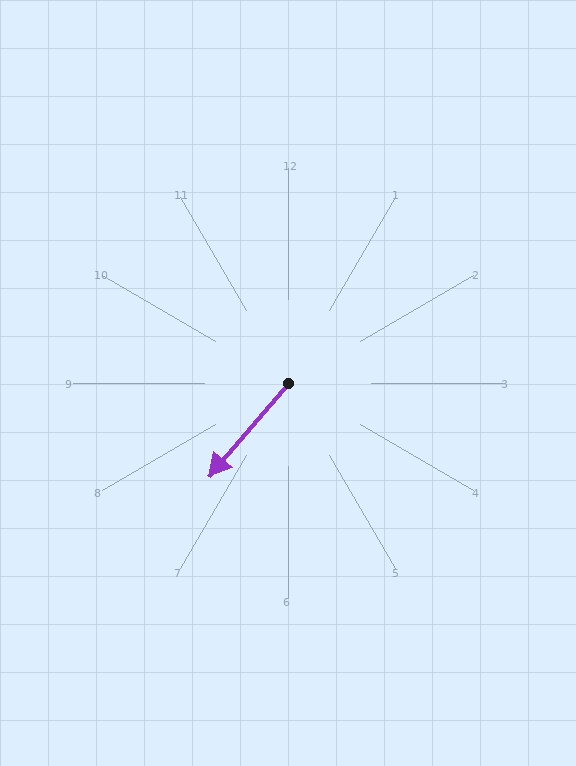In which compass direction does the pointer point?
Southwest.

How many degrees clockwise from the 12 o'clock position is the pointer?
Approximately 220 degrees.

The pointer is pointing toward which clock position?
Roughly 7 o'clock.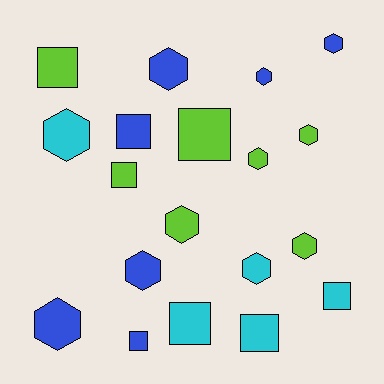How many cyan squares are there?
There are 3 cyan squares.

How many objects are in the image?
There are 19 objects.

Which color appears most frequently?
Lime, with 7 objects.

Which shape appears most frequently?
Hexagon, with 11 objects.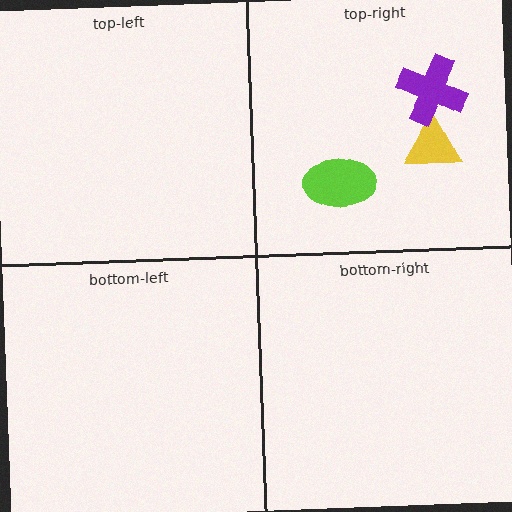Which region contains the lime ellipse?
The top-right region.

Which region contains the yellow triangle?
The top-right region.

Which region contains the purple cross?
The top-right region.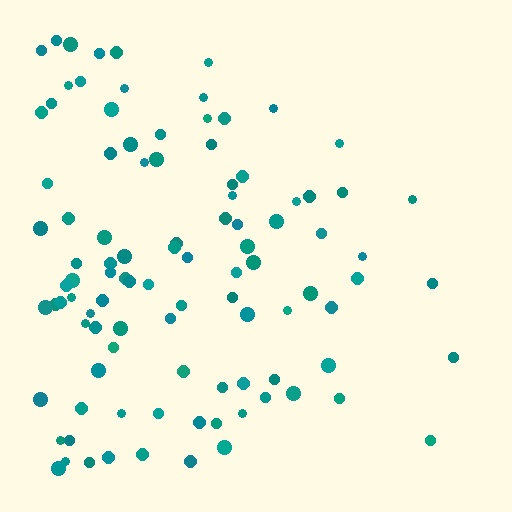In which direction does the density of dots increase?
From right to left, with the left side densest.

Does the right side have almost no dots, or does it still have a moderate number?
Still a moderate number, just noticeably fewer than the left.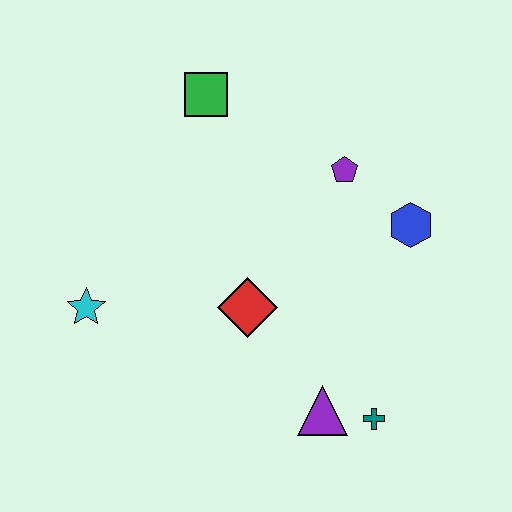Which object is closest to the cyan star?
The red diamond is closest to the cyan star.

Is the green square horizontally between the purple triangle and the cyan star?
Yes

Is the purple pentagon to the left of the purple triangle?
No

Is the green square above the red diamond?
Yes